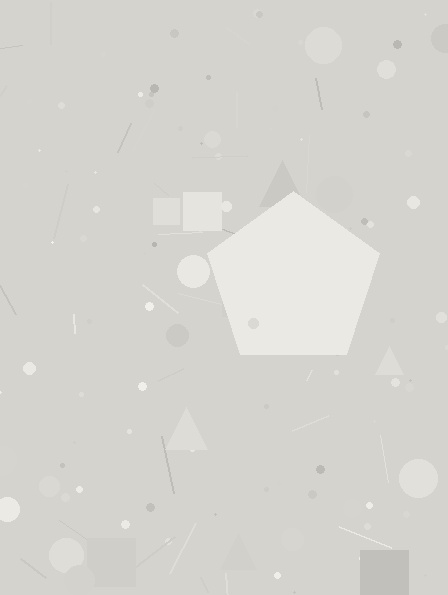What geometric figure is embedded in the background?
A pentagon is embedded in the background.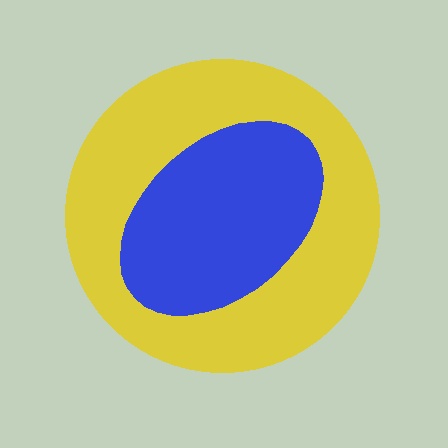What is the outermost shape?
The yellow circle.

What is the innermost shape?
The blue ellipse.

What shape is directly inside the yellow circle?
The blue ellipse.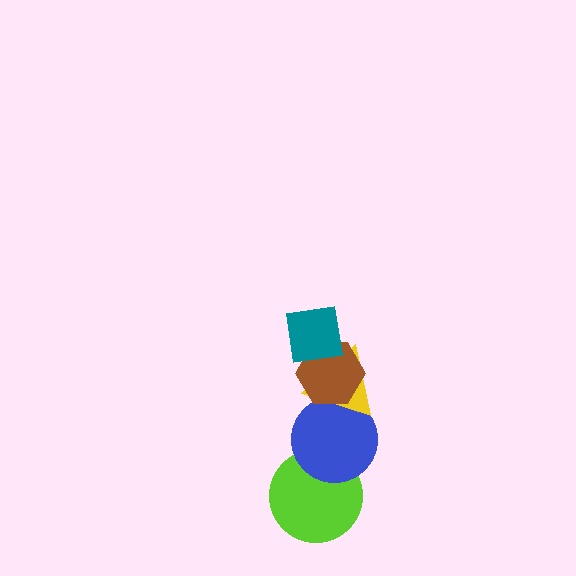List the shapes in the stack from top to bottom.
From top to bottom: the teal square, the brown hexagon, the yellow triangle, the blue circle, the lime circle.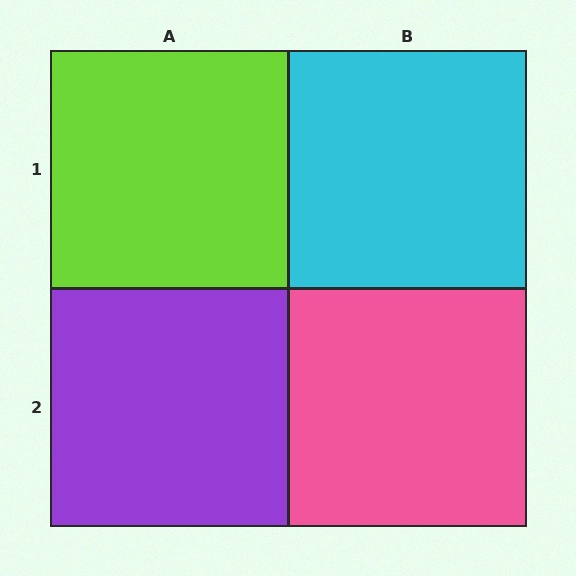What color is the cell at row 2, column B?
Pink.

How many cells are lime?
1 cell is lime.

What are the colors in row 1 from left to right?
Lime, cyan.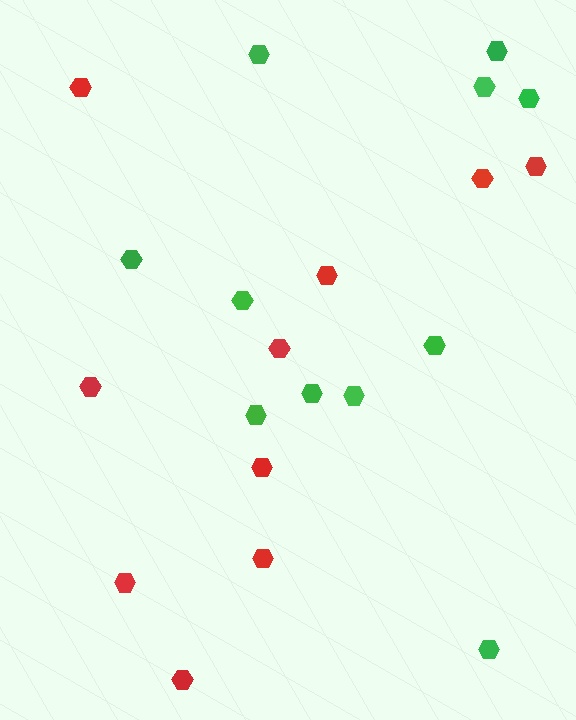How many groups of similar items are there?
There are 2 groups: one group of red hexagons (10) and one group of green hexagons (11).